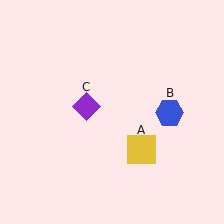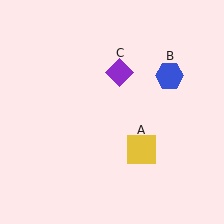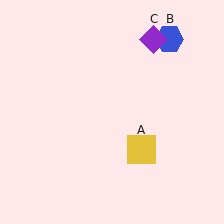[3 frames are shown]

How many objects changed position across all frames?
2 objects changed position: blue hexagon (object B), purple diamond (object C).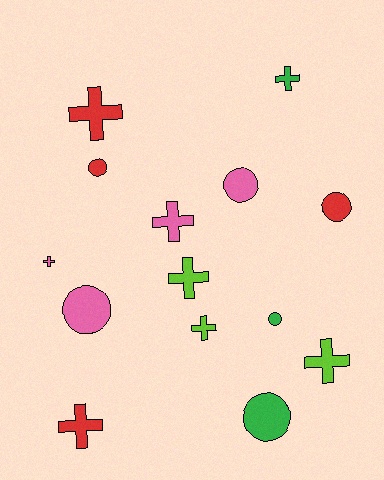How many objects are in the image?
There are 14 objects.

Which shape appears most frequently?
Cross, with 8 objects.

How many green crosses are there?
There is 1 green cross.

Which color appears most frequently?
Red, with 4 objects.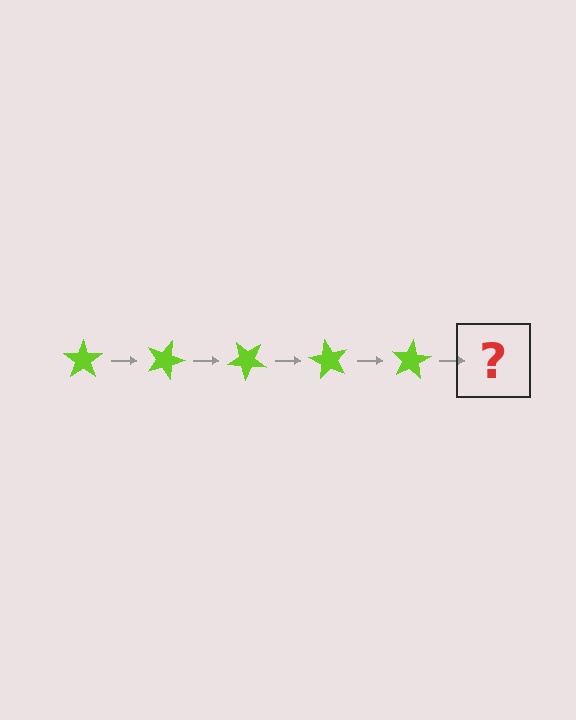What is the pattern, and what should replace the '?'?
The pattern is that the star rotates 20 degrees each step. The '?' should be a lime star rotated 100 degrees.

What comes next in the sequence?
The next element should be a lime star rotated 100 degrees.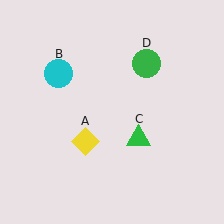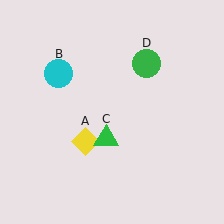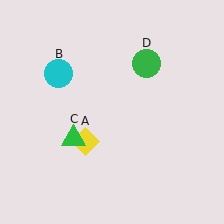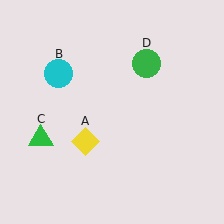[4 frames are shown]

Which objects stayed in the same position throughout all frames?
Yellow diamond (object A) and cyan circle (object B) and green circle (object D) remained stationary.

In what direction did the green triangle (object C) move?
The green triangle (object C) moved left.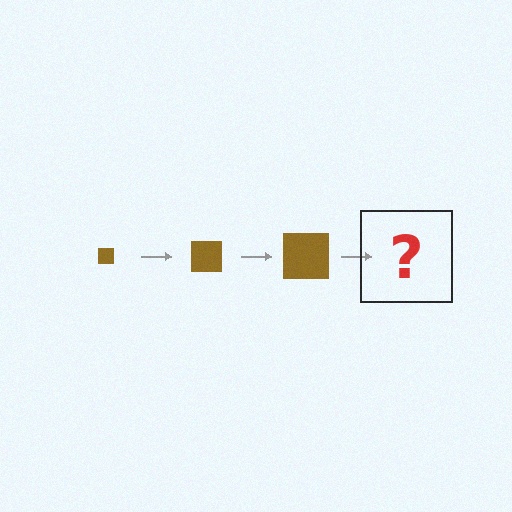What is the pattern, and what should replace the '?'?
The pattern is that the square gets progressively larger each step. The '?' should be a brown square, larger than the previous one.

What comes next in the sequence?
The next element should be a brown square, larger than the previous one.